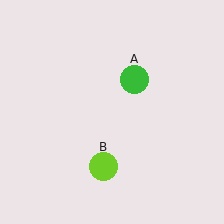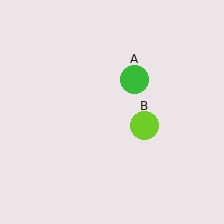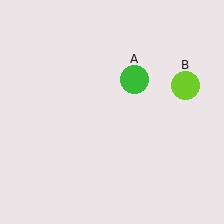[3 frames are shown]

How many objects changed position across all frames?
1 object changed position: lime circle (object B).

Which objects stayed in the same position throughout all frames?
Green circle (object A) remained stationary.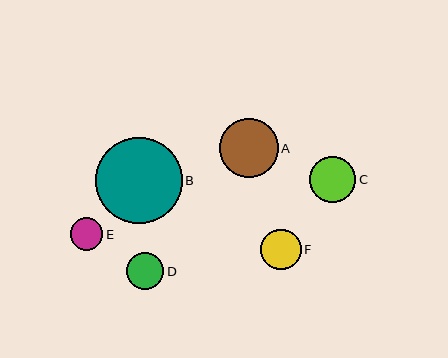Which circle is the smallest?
Circle E is the smallest with a size of approximately 32 pixels.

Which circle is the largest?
Circle B is the largest with a size of approximately 87 pixels.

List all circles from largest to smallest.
From largest to smallest: B, A, C, F, D, E.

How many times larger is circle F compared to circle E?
Circle F is approximately 1.2 times the size of circle E.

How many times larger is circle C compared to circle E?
Circle C is approximately 1.4 times the size of circle E.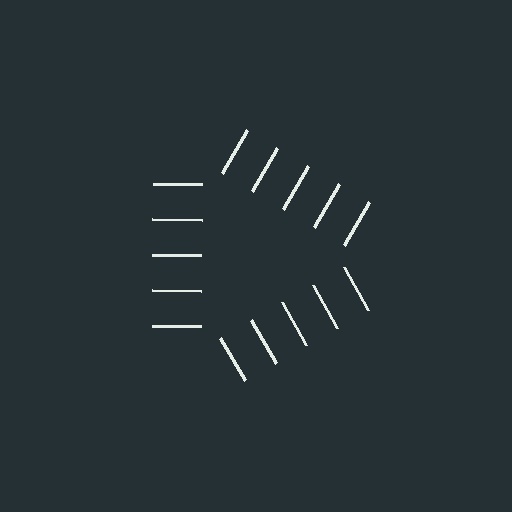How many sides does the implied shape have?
3 sides — the line-ends trace a triangle.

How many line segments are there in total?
15 — 5 along each of the 3 edges.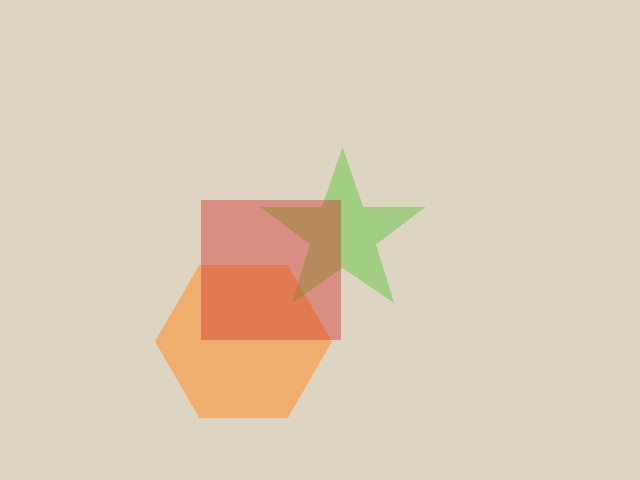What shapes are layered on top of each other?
The layered shapes are: an orange hexagon, a lime star, a red square.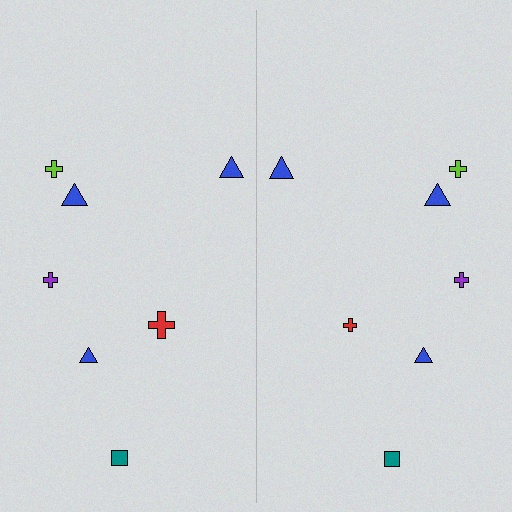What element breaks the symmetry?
The red cross on the right side has a different size than its mirror counterpart.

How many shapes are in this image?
There are 14 shapes in this image.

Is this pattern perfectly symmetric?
No, the pattern is not perfectly symmetric. The red cross on the right side has a different size than its mirror counterpart.